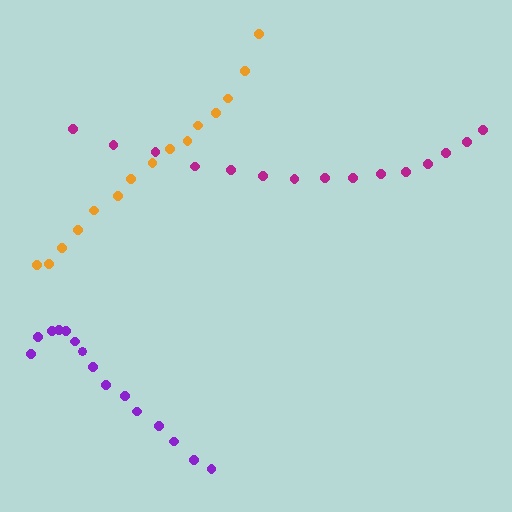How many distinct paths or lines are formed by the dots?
There are 3 distinct paths.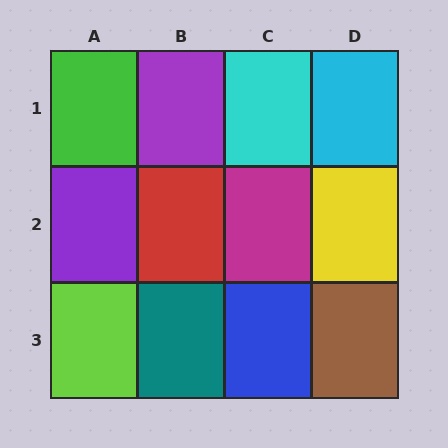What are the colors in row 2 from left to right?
Purple, red, magenta, yellow.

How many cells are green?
1 cell is green.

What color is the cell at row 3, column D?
Brown.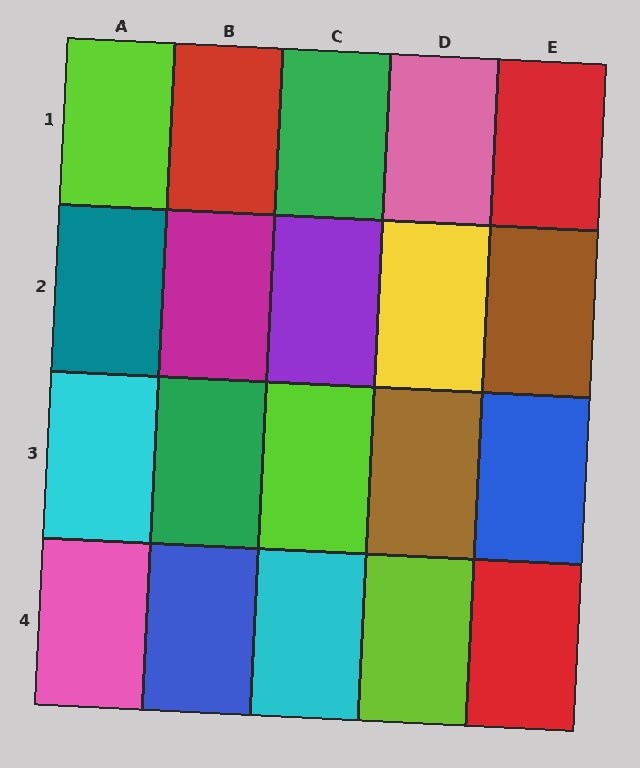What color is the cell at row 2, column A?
Teal.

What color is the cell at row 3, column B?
Green.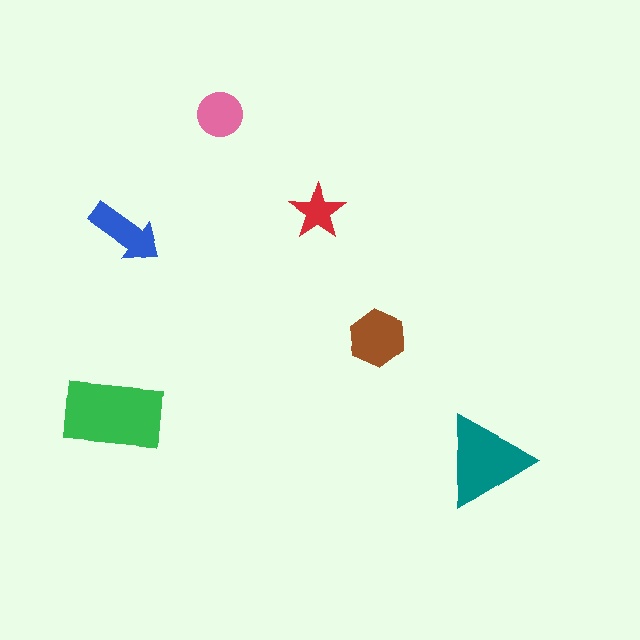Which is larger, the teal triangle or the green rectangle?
The green rectangle.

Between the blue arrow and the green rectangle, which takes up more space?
The green rectangle.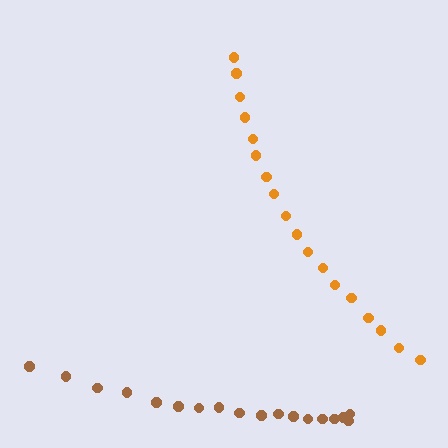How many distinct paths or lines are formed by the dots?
There are 2 distinct paths.